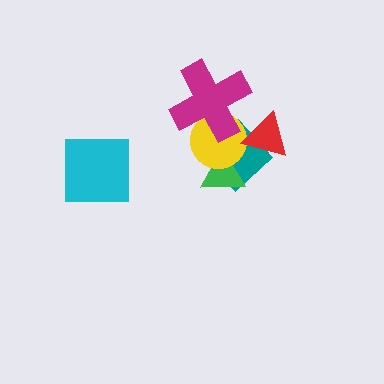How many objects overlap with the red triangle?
2 objects overlap with the red triangle.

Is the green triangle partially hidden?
Yes, it is partially covered by another shape.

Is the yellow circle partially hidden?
Yes, it is partially covered by another shape.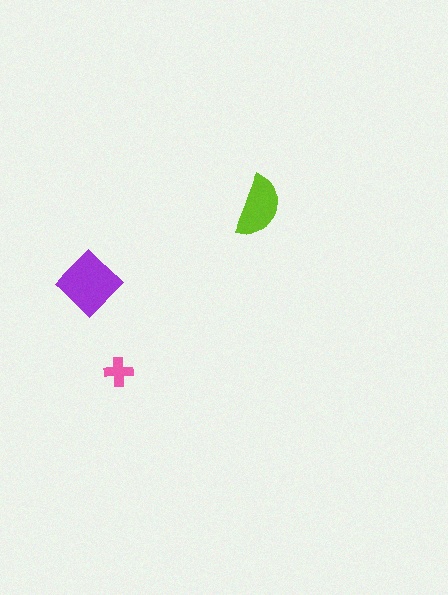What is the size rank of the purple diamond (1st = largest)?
1st.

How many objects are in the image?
There are 3 objects in the image.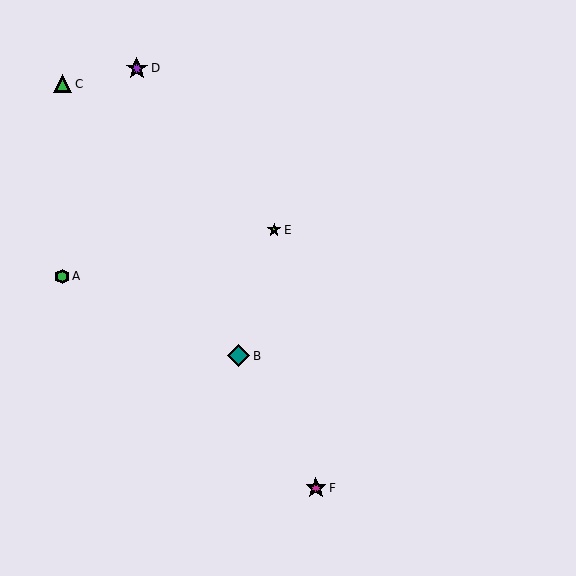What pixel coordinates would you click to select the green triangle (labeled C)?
Click at (63, 84) to select the green triangle C.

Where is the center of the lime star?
The center of the lime star is at (274, 230).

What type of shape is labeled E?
Shape E is a lime star.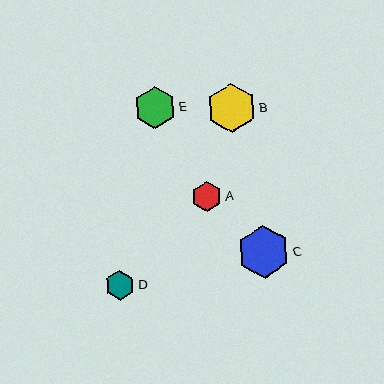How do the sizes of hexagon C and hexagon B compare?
Hexagon C and hexagon B are approximately the same size.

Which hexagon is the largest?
Hexagon C is the largest with a size of approximately 52 pixels.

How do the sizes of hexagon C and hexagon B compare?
Hexagon C and hexagon B are approximately the same size.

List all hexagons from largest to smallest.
From largest to smallest: C, B, E, A, D.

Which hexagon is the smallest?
Hexagon D is the smallest with a size of approximately 30 pixels.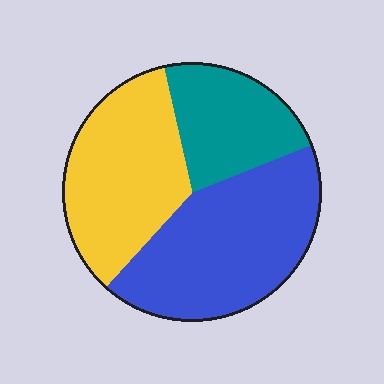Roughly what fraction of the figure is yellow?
Yellow takes up about one third (1/3) of the figure.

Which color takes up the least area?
Teal, at roughly 25%.